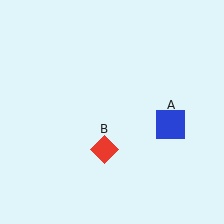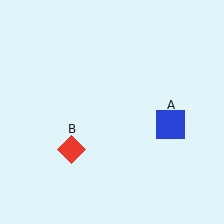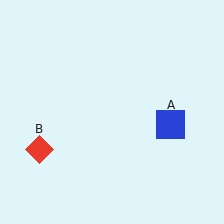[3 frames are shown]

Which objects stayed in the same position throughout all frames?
Blue square (object A) remained stationary.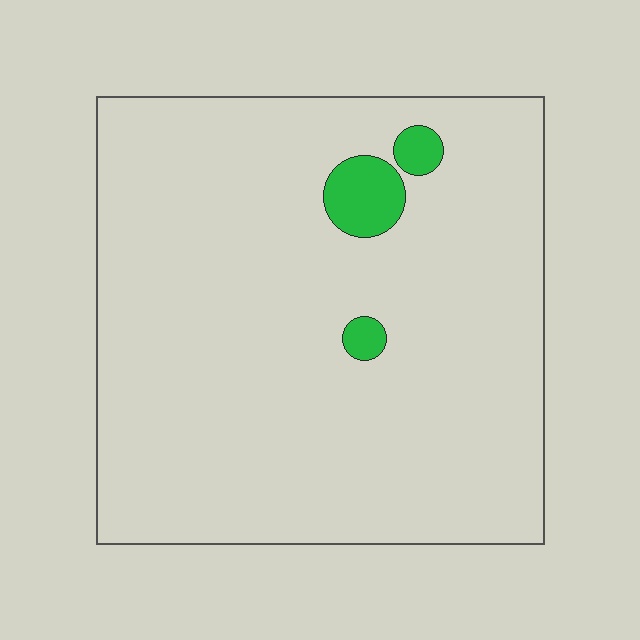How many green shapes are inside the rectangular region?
3.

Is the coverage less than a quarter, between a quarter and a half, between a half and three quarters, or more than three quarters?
Less than a quarter.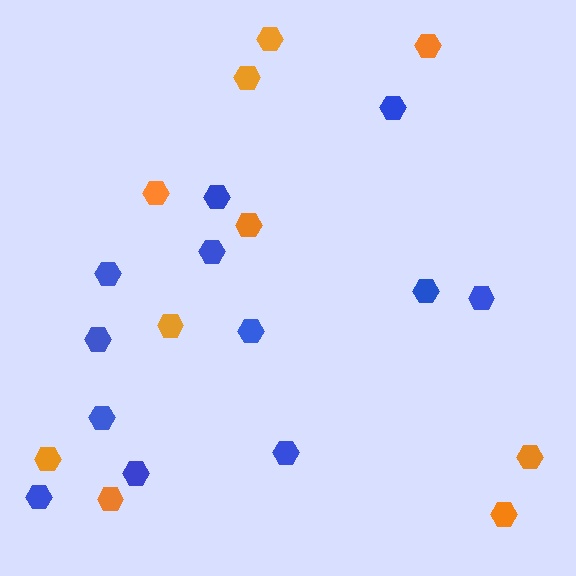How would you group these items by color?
There are 2 groups: one group of blue hexagons (12) and one group of orange hexagons (10).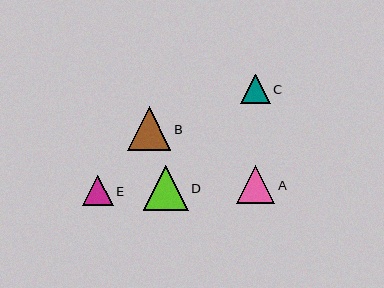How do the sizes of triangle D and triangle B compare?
Triangle D and triangle B are approximately the same size.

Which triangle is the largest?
Triangle D is the largest with a size of approximately 45 pixels.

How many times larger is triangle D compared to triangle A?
Triangle D is approximately 1.2 times the size of triangle A.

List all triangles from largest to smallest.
From largest to smallest: D, B, A, E, C.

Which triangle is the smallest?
Triangle C is the smallest with a size of approximately 29 pixels.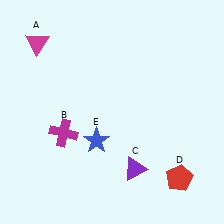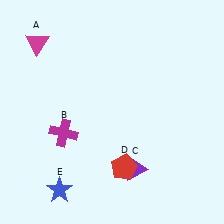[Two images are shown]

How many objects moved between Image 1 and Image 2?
2 objects moved between the two images.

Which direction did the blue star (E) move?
The blue star (E) moved down.